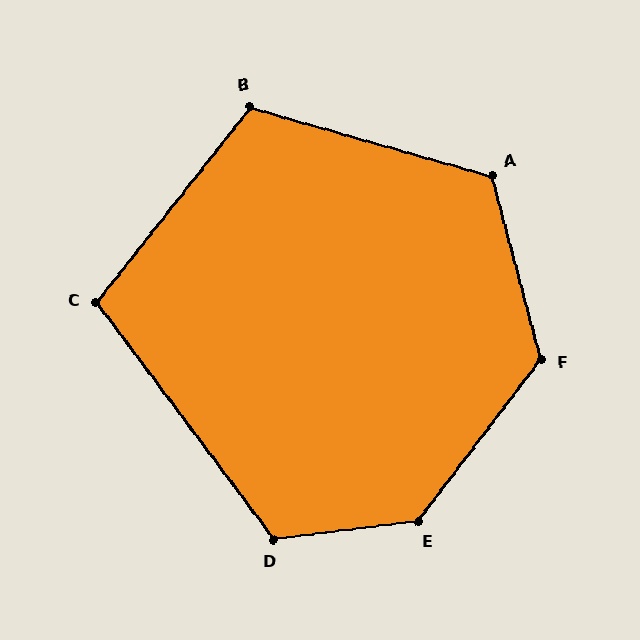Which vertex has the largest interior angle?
E, at approximately 134 degrees.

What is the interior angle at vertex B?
Approximately 112 degrees (obtuse).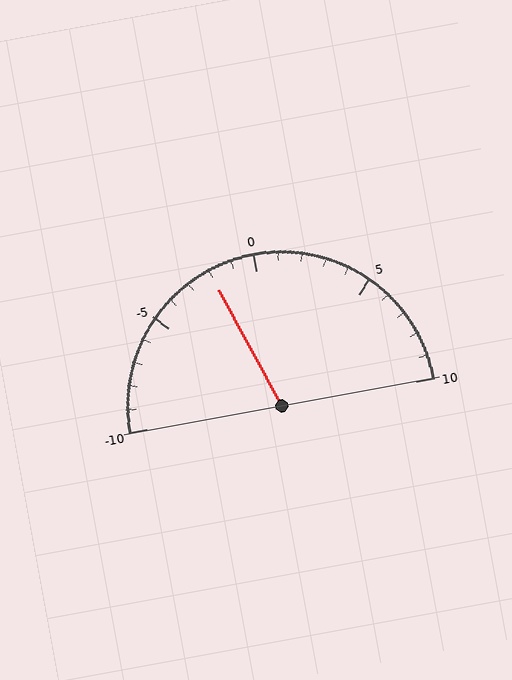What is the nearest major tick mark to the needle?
The nearest major tick mark is 0.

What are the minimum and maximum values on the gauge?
The gauge ranges from -10 to 10.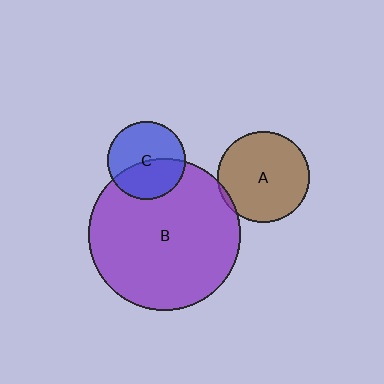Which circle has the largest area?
Circle B (purple).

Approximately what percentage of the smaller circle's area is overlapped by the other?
Approximately 45%.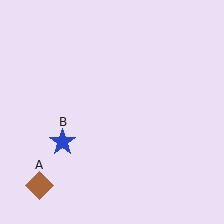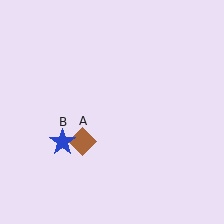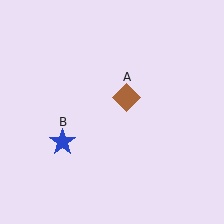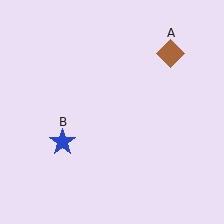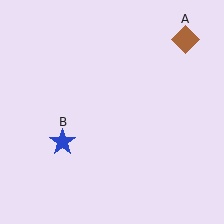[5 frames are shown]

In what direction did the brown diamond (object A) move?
The brown diamond (object A) moved up and to the right.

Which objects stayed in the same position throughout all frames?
Blue star (object B) remained stationary.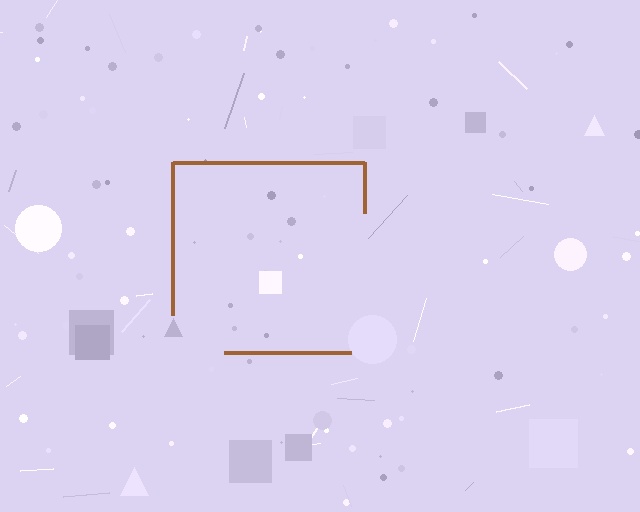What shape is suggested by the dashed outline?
The dashed outline suggests a square.